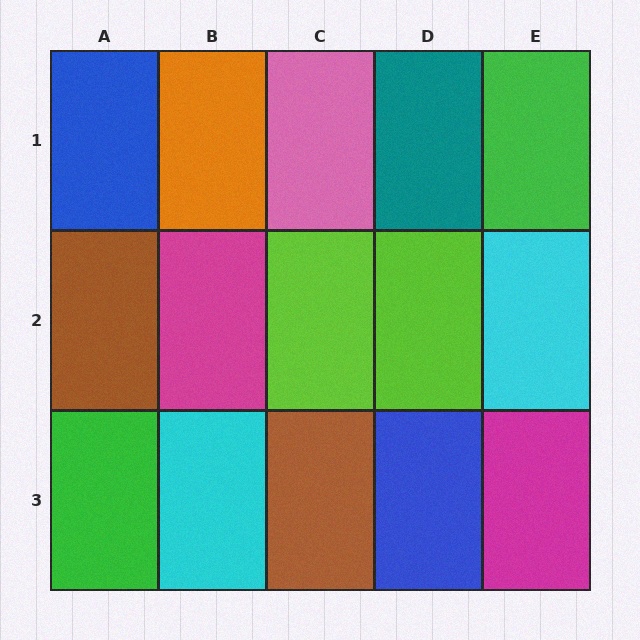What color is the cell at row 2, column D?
Lime.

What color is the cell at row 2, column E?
Cyan.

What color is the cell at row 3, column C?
Brown.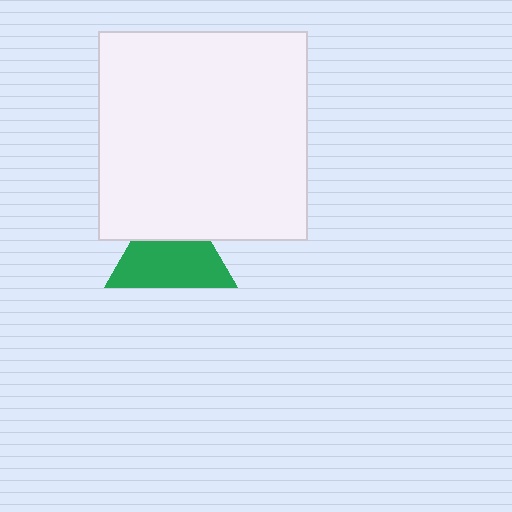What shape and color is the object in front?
The object in front is a white square.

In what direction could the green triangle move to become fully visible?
The green triangle could move down. That would shift it out from behind the white square entirely.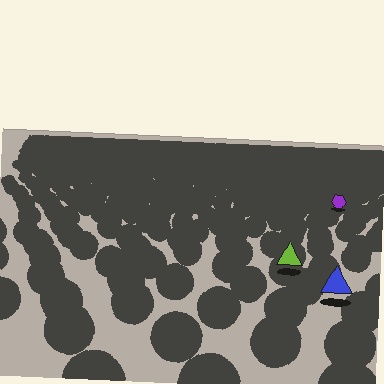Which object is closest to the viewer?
The blue triangle is closest. The texture marks near it are larger and more spread out.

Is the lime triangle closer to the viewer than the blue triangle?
No. The blue triangle is closer — you can tell from the texture gradient: the ground texture is coarser near it.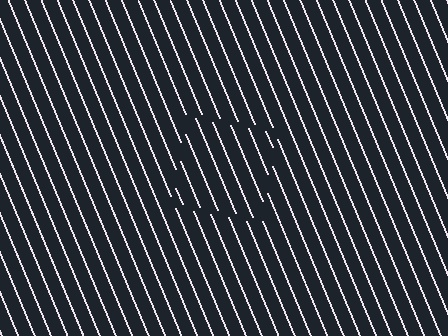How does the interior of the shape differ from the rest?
The interior of the shape contains the same grating, shifted by half a period — the contour is defined by the phase discontinuity where line-ends from the inner and outer gratings abut.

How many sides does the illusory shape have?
4 sides — the line-ends trace a square.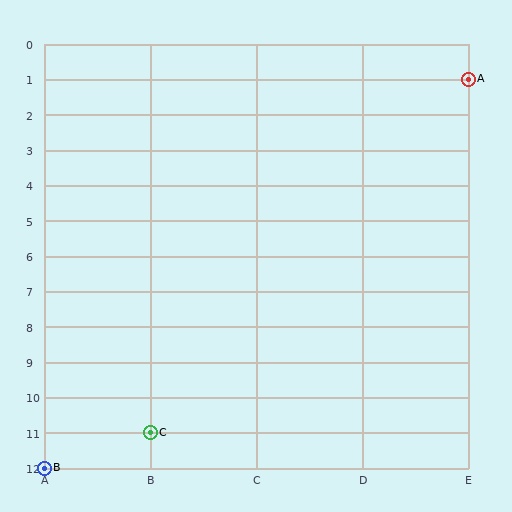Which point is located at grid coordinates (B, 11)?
Point C is at (B, 11).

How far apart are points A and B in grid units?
Points A and B are 4 columns and 11 rows apart (about 11.7 grid units diagonally).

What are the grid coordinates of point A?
Point A is at grid coordinates (E, 1).